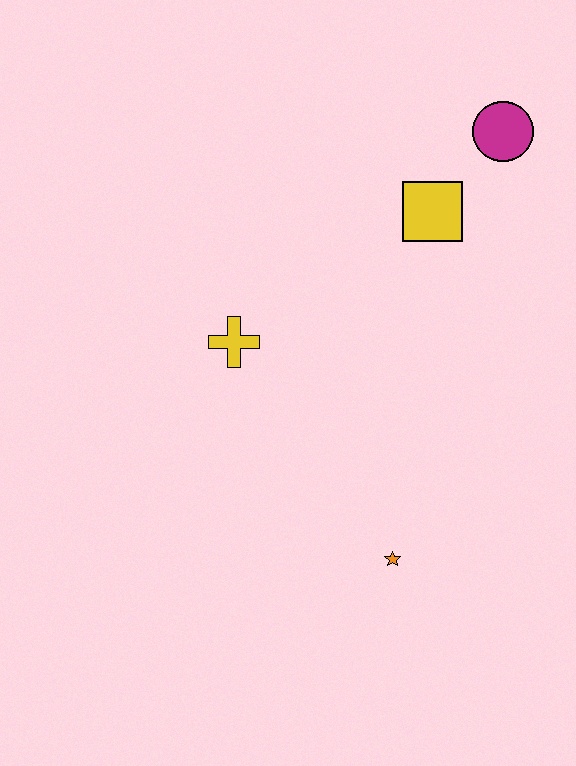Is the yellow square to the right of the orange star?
Yes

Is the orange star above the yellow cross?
No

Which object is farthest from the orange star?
The magenta circle is farthest from the orange star.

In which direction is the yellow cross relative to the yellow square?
The yellow cross is to the left of the yellow square.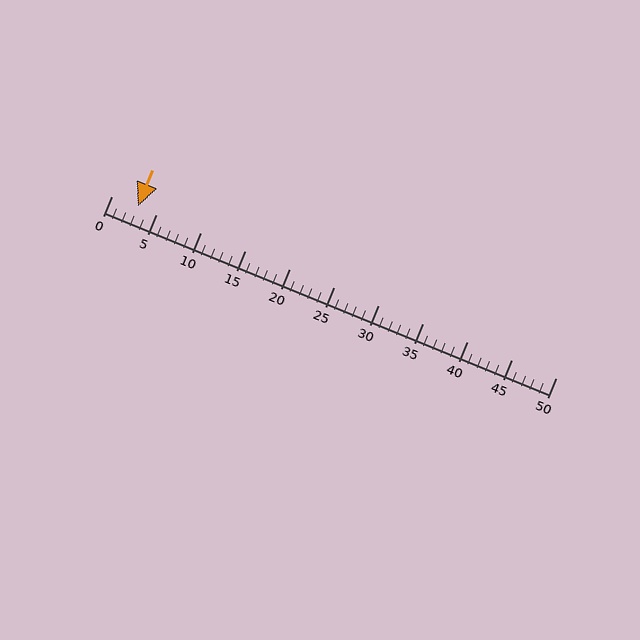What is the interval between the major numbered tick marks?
The major tick marks are spaced 5 units apart.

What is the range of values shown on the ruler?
The ruler shows values from 0 to 50.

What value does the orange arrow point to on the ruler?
The orange arrow points to approximately 3.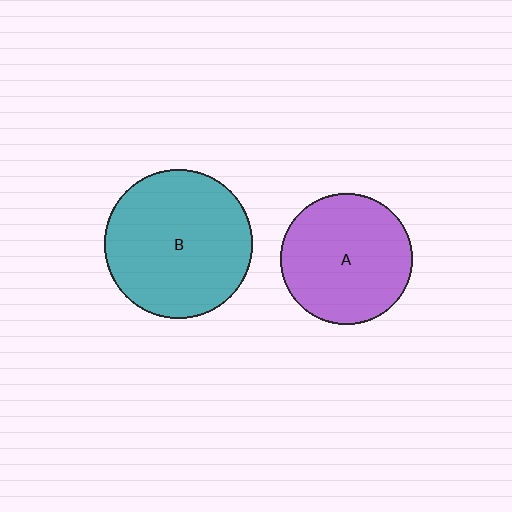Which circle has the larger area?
Circle B (teal).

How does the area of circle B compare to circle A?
Approximately 1.3 times.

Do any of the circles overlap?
No, none of the circles overlap.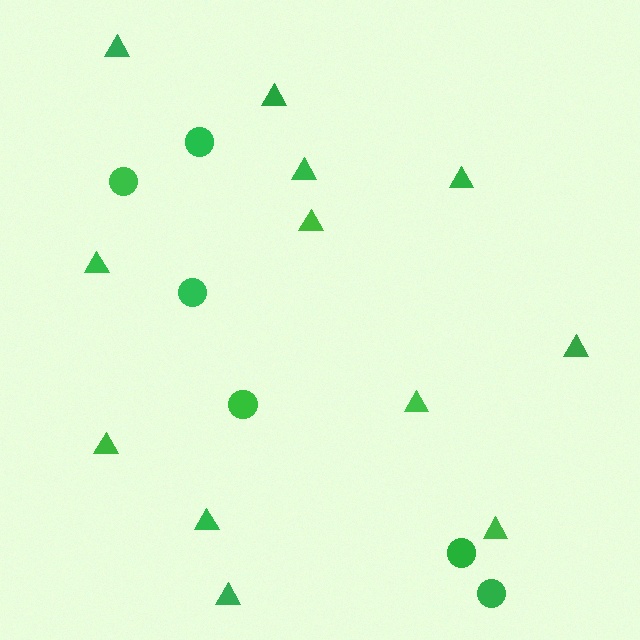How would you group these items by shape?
There are 2 groups: one group of triangles (12) and one group of circles (6).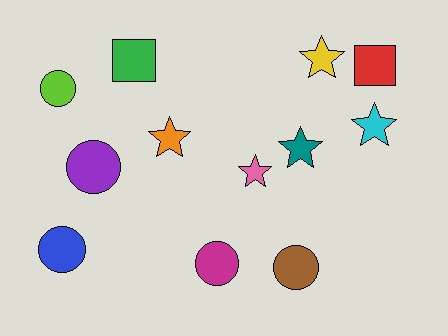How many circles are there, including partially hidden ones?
There are 5 circles.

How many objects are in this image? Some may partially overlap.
There are 12 objects.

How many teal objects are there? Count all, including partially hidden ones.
There is 1 teal object.